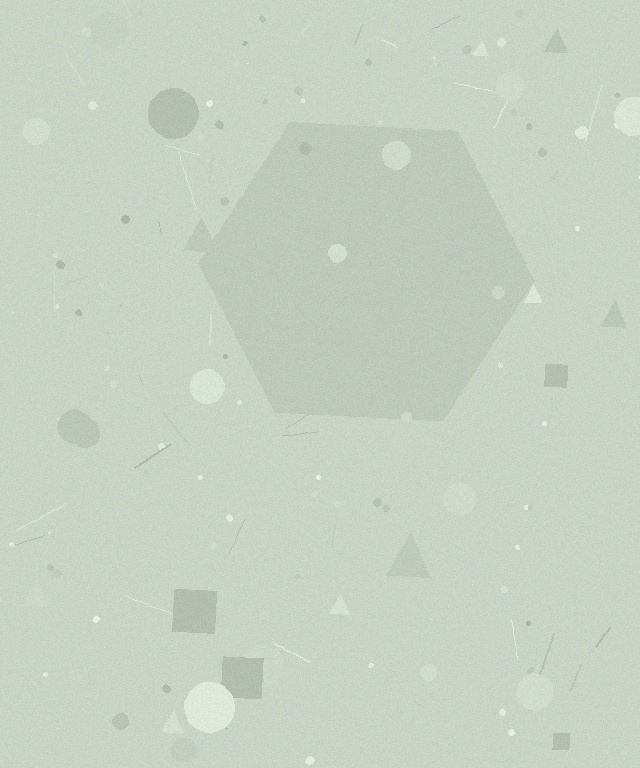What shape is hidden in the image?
A hexagon is hidden in the image.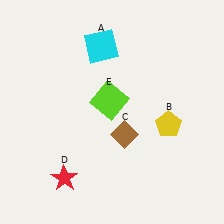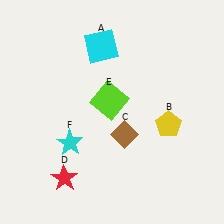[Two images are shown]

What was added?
A cyan star (F) was added in Image 2.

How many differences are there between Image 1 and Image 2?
There is 1 difference between the two images.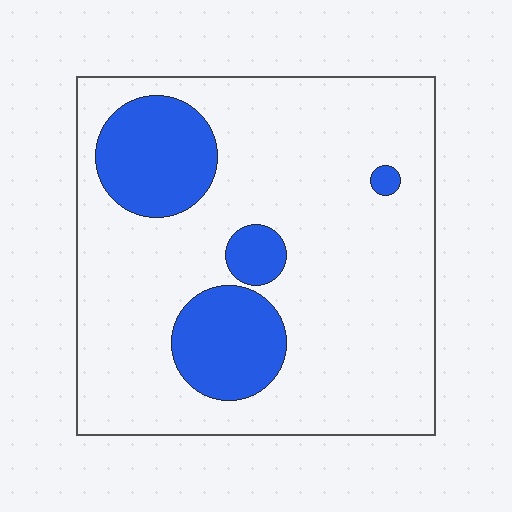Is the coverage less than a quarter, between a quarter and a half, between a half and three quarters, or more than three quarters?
Less than a quarter.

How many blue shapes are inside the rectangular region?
4.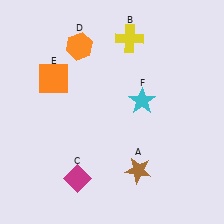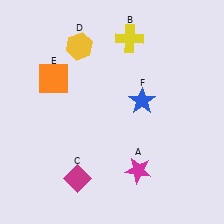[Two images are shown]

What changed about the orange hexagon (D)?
In Image 1, D is orange. In Image 2, it changed to yellow.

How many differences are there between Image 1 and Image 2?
There are 3 differences between the two images.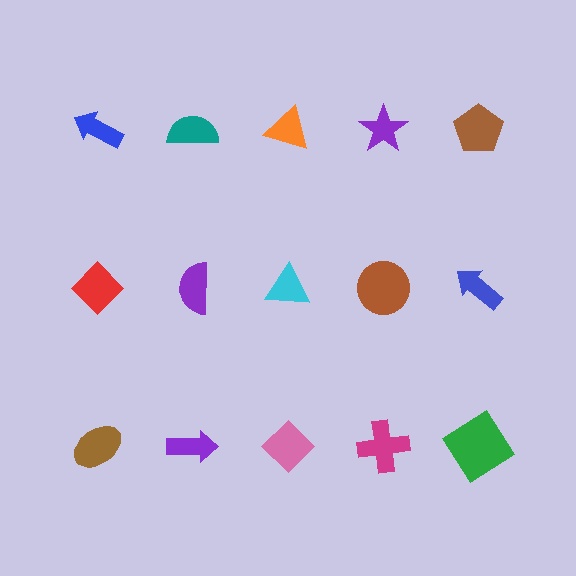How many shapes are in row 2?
5 shapes.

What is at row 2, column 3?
A cyan triangle.